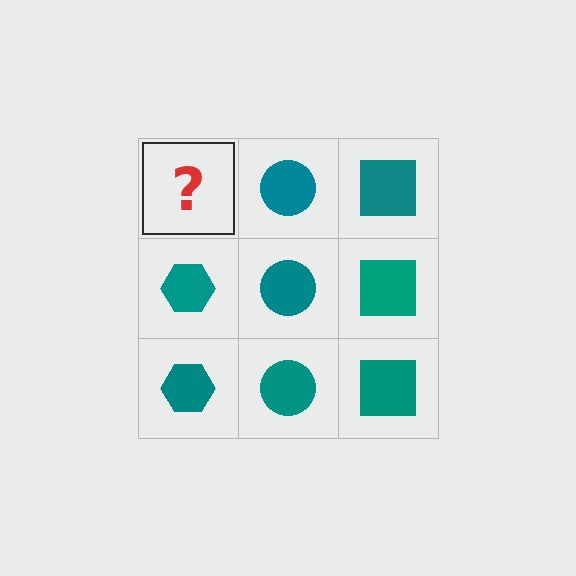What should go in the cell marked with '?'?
The missing cell should contain a teal hexagon.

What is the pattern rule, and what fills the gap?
The rule is that each column has a consistent shape. The gap should be filled with a teal hexagon.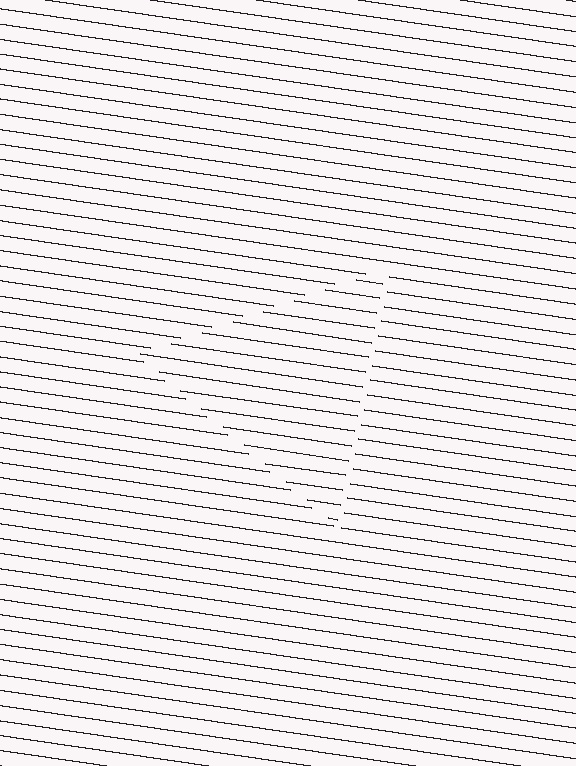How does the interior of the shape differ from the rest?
The interior of the shape contains the same grating, shifted by half a period — the contour is defined by the phase discontinuity where line-ends from the inner and outer gratings abut.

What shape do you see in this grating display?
An illusory triangle. The interior of the shape contains the same grating, shifted by half a period — the contour is defined by the phase discontinuity where line-ends from the inner and outer gratings abut.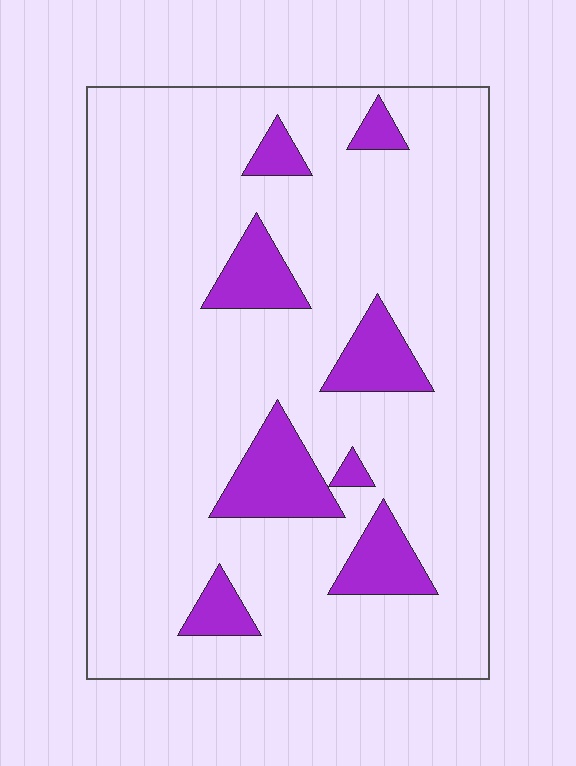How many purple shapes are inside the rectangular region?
8.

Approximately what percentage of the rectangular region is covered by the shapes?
Approximately 15%.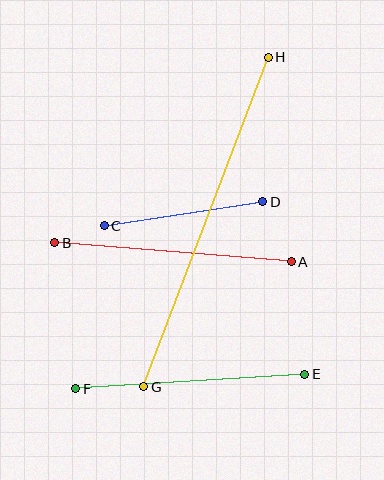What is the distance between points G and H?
The distance is approximately 352 pixels.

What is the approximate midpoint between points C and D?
The midpoint is at approximately (183, 214) pixels.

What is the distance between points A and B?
The distance is approximately 237 pixels.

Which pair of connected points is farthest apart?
Points G and H are farthest apart.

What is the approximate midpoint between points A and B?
The midpoint is at approximately (173, 252) pixels.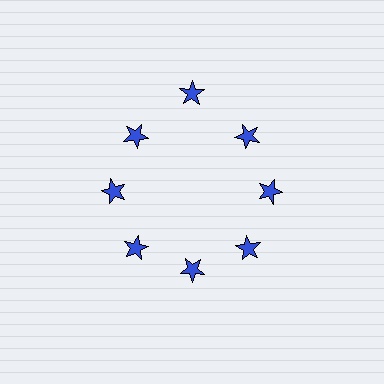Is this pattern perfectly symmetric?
No. The 8 blue stars are arranged in a ring, but one element near the 12 o'clock position is pushed outward from the center, breaking the 8-fold rotational symmetry.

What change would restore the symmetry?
The symmetry would be restored by moving it inward, back onto the ring so that all 8 stars sit at equal angles and equal distance from the center.